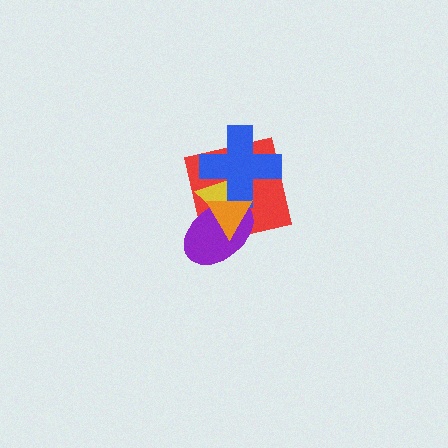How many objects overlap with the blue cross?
4 objects overlap with the blue cross.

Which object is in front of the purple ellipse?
The orange triangle is in front of the purple ellipse.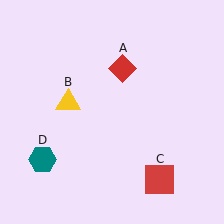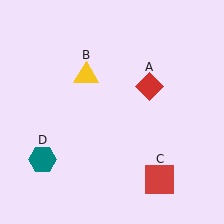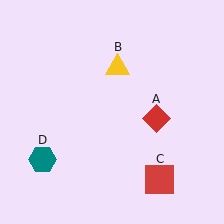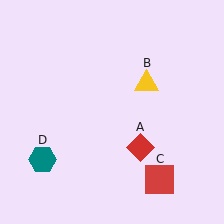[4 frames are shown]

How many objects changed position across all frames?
2 objects changed position: red diamond (object A), yellow triangle (object B).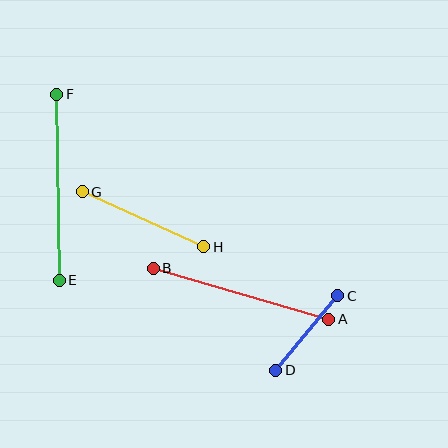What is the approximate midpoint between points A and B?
The midpoint is at approximately (241, 294) pixels.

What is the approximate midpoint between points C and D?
The midpoint is at approximately (307, 333) pixels.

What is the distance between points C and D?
The distance is approximately 97 pixels.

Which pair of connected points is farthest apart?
Points E and F are farthest apart.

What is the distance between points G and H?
The distance is approximately 134 pixels.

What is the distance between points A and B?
The distance is approximately 183 pixels.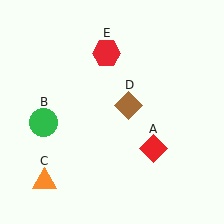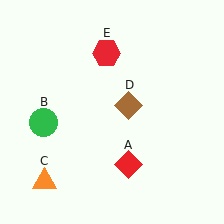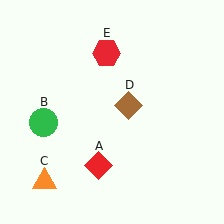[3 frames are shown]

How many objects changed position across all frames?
1 object changed position: red diamond (object A).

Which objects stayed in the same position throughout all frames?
Green circle (object B) and orange triangle (object C) and brown diamond (object D) and red hexagon (object E) remained stationary.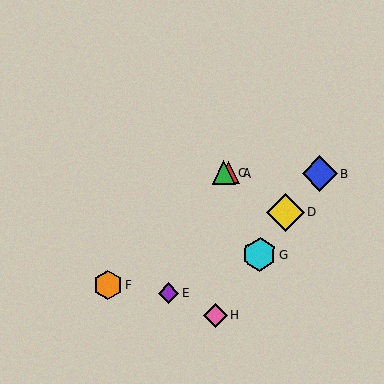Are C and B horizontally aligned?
Yes, both are at y≈173.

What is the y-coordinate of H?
Object H is at y≈316.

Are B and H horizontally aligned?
No, B is at y≈174 and H is at y≈316.